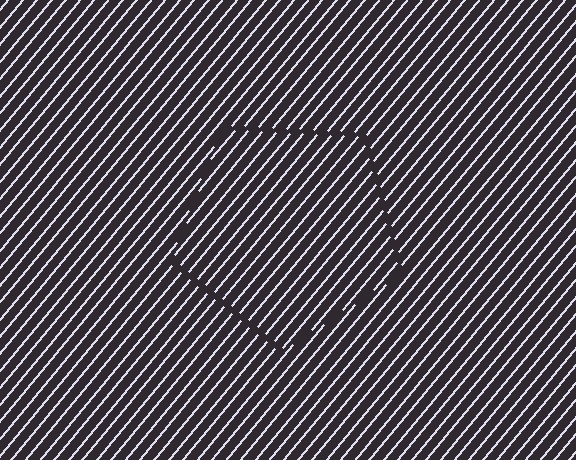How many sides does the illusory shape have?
5 sides — the line-ends trace a pentagon.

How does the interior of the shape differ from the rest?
The interior of the shape contains the same grating, shifted by half a period — the contour is defined by the phase discontinuity where line-ends from the inner and outer gratings abut.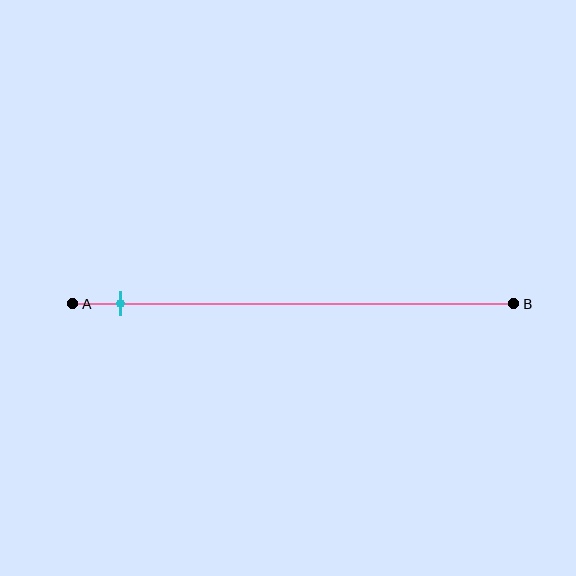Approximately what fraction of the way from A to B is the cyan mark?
The cyan mark is approximately 10% of the way from A to B.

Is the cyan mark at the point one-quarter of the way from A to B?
No, the mark is at about 10% from A, not at the 25% one-quarter point.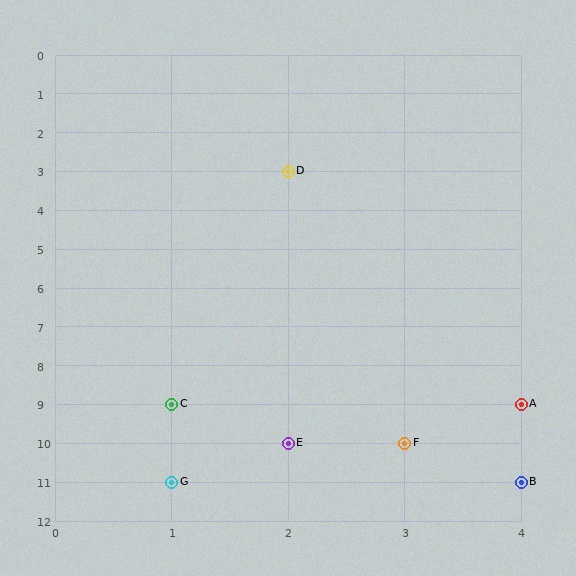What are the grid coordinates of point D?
Point D is at grid coordinates (2, 3).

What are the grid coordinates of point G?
Point G is at grid coordinates (1, 11).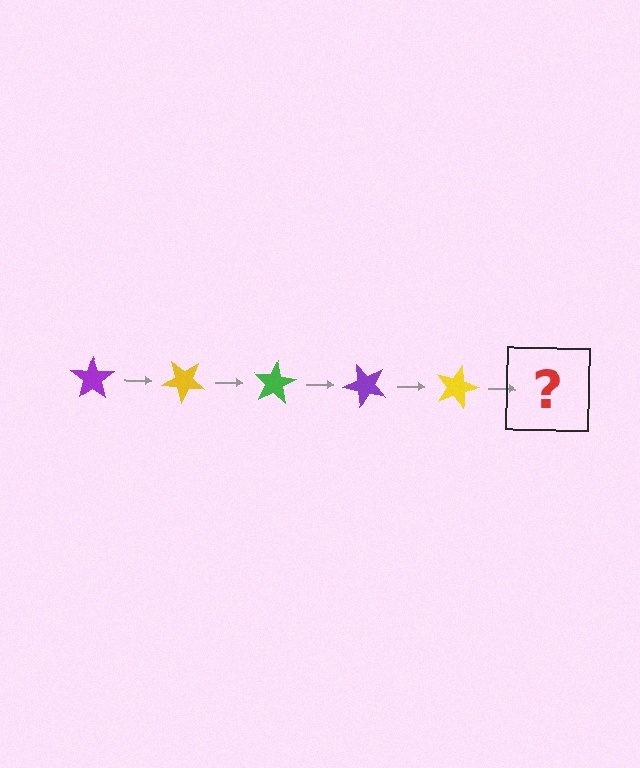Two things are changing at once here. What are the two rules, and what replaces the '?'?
The two rules are that it rotates 40 degrees each step and the color cycles through purple, yellow, and green. The '?' should be a green star, rotated 200 degrees from the start.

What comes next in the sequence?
The next element should be a green star, rotated 200 degrees from the start.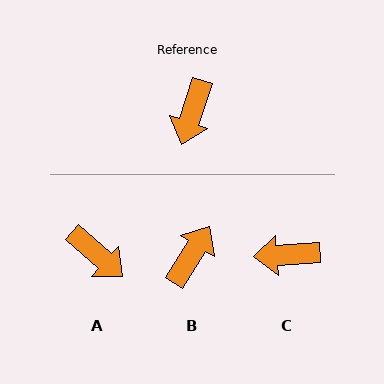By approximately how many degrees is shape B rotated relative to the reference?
Approximately 167 degrees counter-clockwise.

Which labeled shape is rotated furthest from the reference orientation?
B, about 167 degrees away.